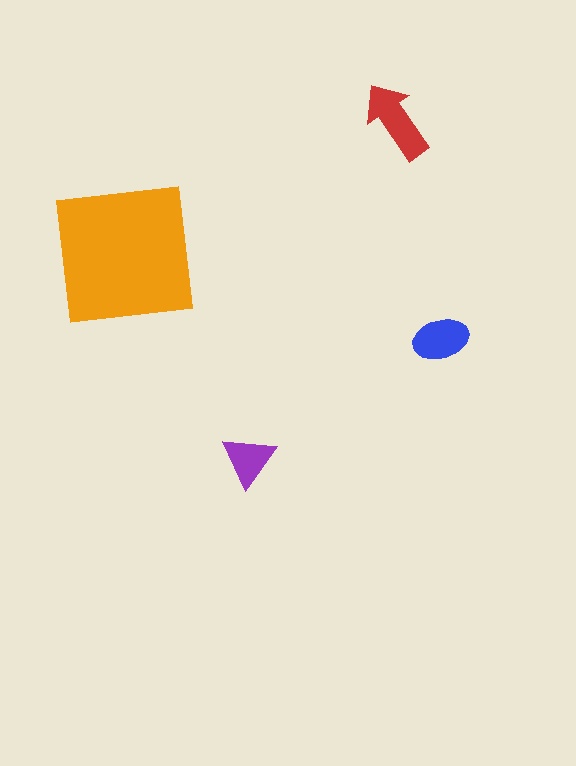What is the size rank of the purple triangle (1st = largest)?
4th.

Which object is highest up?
The red arrow is topmost.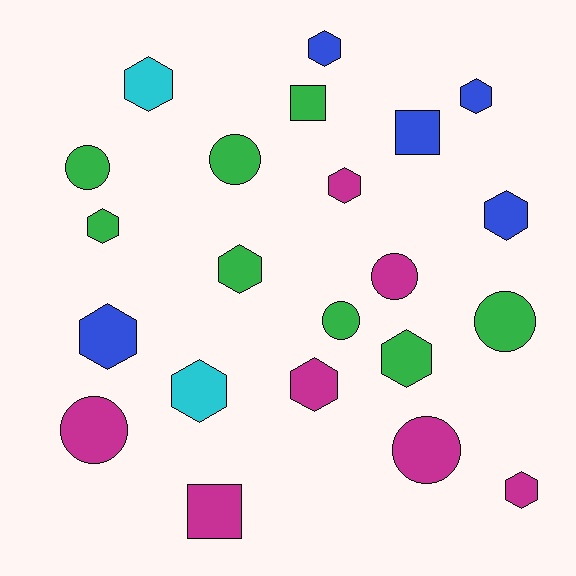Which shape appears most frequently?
Hexagon, with 12 objects.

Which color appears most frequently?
Green, with 8 objects.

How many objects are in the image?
There are 22 objects.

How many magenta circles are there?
There are 3 magenta circles.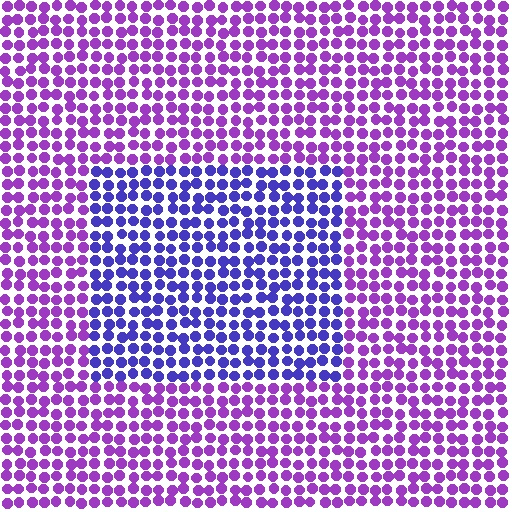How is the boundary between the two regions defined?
The boundary is defined purely by a slight shift in hue (about 39 degrees). Spacing, size, and orientation are identical on both sides.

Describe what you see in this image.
The image is filled with small purple elements in a uniform arrangement. A rectangle-shaped region is visible where the elements are tinted to a slightly different hue, forming a subtle color boundary.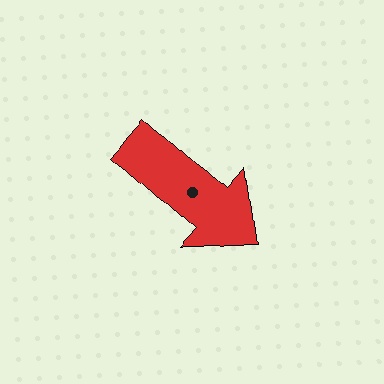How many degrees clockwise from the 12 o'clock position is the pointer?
Approximately 131 degrees.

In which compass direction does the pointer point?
Southeast.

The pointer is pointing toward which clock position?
Roughly 4 o'clock.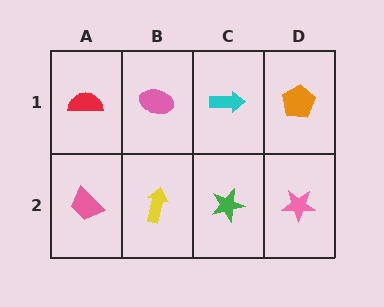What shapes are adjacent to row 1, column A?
A pink trapezoid (row 2, column A), a pink ellipse (row 1, column B).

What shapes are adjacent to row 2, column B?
A pink ellipse (row 1, column B), a pink trapezoid (row 2, column A), a green star (row 2, column C).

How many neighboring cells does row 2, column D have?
2.